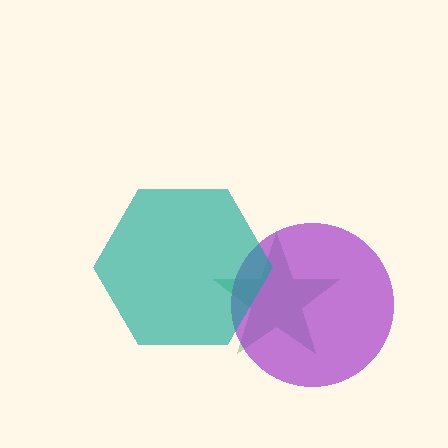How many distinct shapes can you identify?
There are 3 distinct shapes: a green star, a purple circle, a teal hexagon.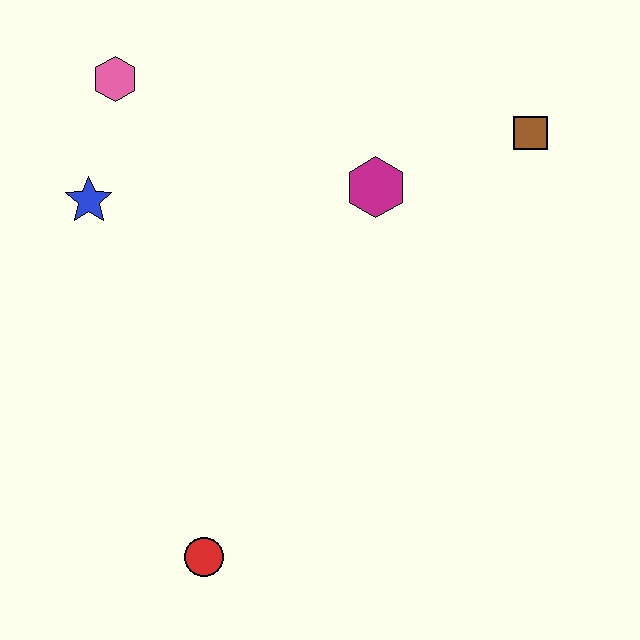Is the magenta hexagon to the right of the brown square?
No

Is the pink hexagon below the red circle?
No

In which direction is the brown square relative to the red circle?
The brown square is above the red circle.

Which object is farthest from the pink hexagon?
The red circle is farthest from the pink hexagon.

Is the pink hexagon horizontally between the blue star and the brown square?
Yes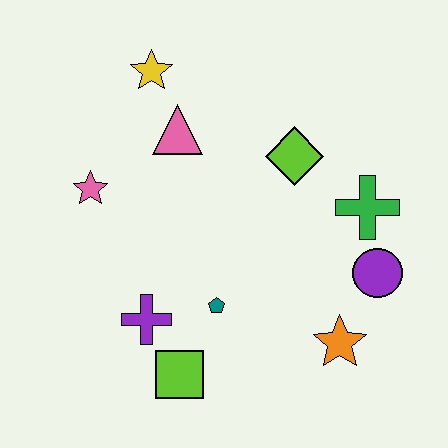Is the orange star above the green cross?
No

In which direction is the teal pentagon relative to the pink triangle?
The teal pentagon is below the pink triangle.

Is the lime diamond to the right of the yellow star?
Yes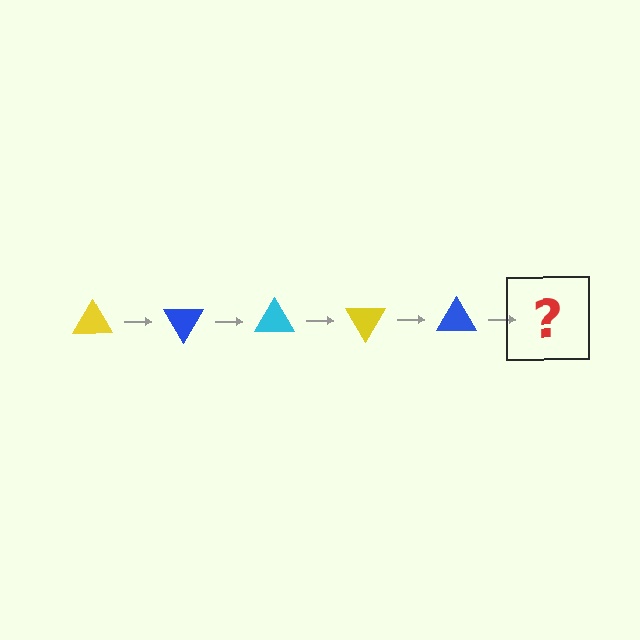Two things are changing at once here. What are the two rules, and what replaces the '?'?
The two rules are that it rotates 60 degrees each step and the color cycles through yellow, blue, and cyan. The '?' should be a cyan triangle, rotated 300 degrees from the start.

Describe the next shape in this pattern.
It should be a cyan triangle, rotated 300 degrees from the start.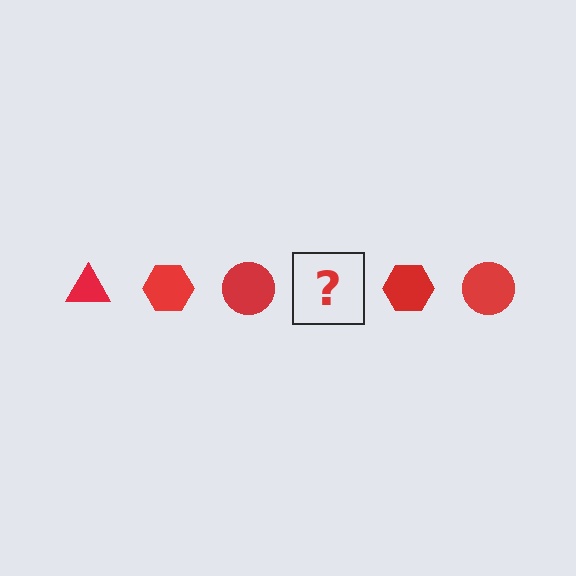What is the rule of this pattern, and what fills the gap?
The rule is that the pattern cycles through triangle, hexagon, circle shapes in red. The gap should be filled with a red triangle.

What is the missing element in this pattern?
The missing element is a red triangle.